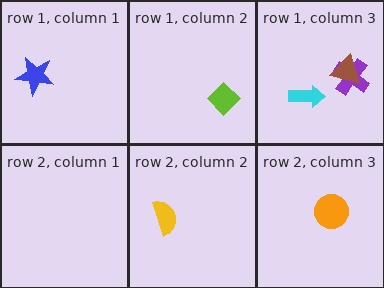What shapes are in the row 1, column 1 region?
The blue star.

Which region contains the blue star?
The row 1, column 1 region.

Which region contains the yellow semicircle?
The row 2, column 2 region.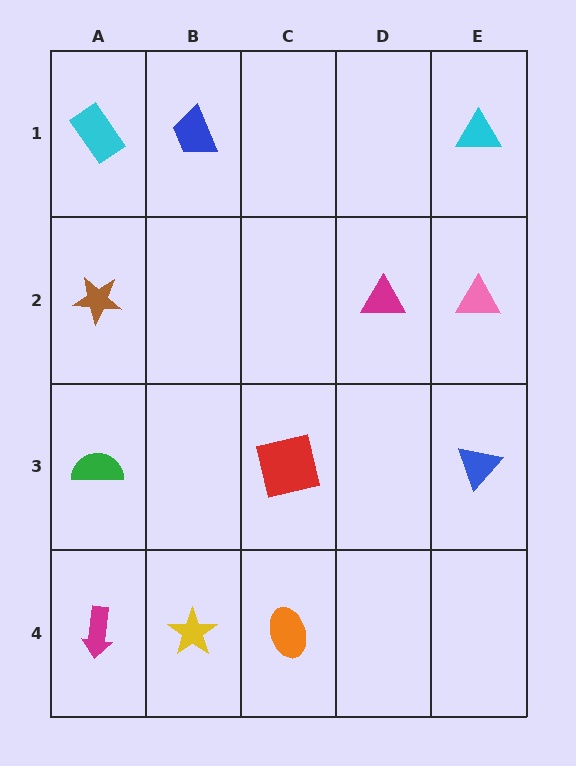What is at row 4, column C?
An orange ellipse.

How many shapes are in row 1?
3 shapes.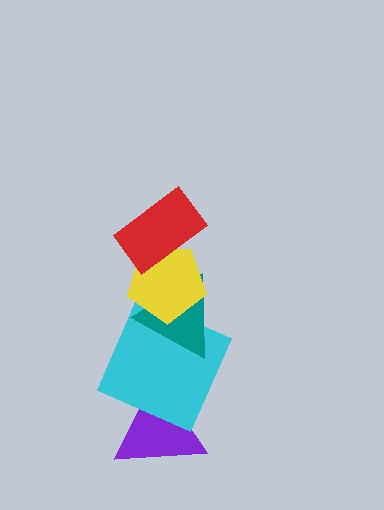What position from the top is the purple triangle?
The purple triangle is 5th from the top.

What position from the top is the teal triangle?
The teal triangle is 3rd from the top.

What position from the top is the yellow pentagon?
The yellow pentagon is 2nd from the top.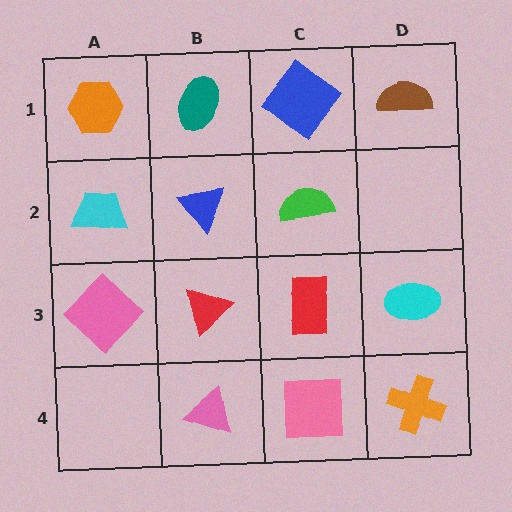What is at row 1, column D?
A brown semicircle.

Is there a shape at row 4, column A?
No, that cell is empty.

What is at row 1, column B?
A teal ellipse.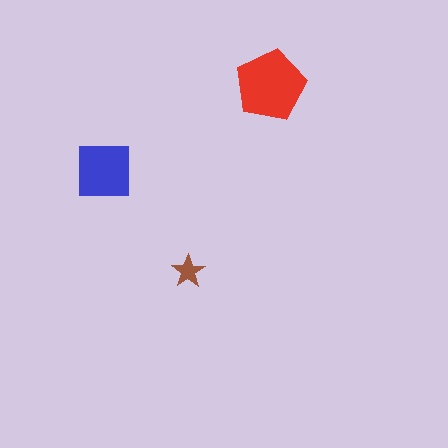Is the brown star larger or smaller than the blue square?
Smaller.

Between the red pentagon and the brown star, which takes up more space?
The red pentagon.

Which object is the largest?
The red pentagon.